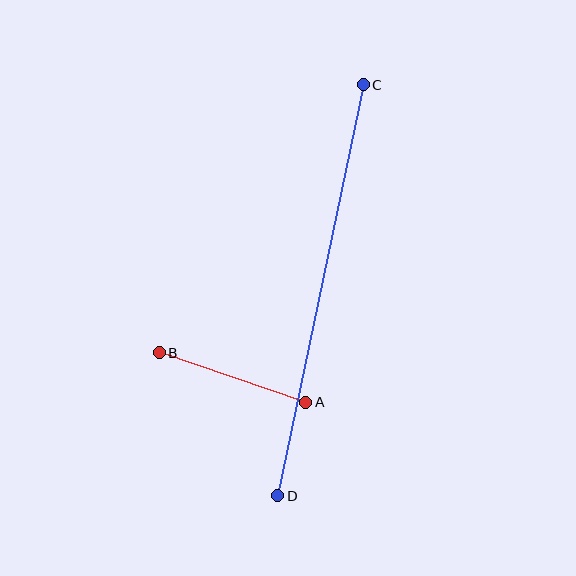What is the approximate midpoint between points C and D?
The midpoint is at approximately (320, 290) pixels.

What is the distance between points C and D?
The distance is approximately 420 pixels.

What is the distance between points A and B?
The distance is approximately 155 pixels.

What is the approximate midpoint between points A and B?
The midpoint is at approximately (233, 378) pixels.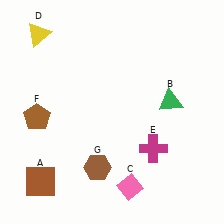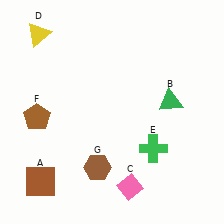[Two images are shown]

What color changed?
The cross (E) changed from magenta in Image 1 to green in Image 2.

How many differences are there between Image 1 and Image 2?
There is 1 difference between the two images.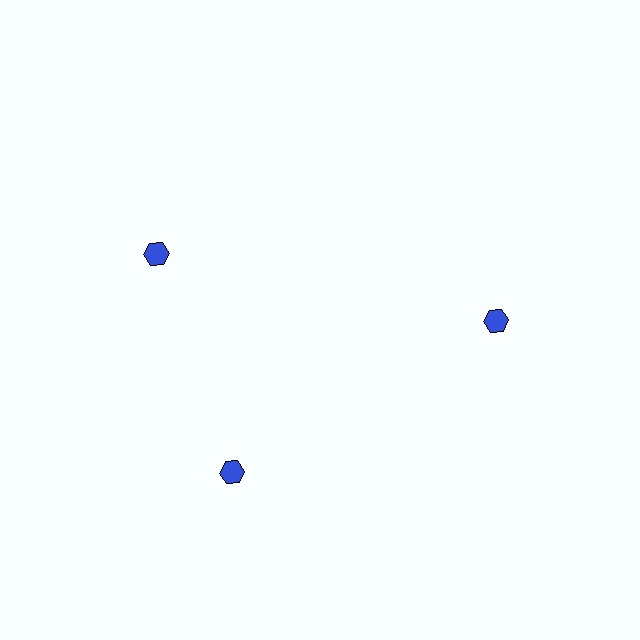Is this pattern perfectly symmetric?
No. The 3 blue hexagons are arranged in a ring, but one element near the 11 o'clock position is rotated out of alignment along the ring, breaking the 3-fold rotational symmetry.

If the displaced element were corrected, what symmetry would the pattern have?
It would have 3-fold rotational symmetry — the pattern would map onto itself every 120 degrees.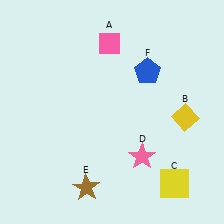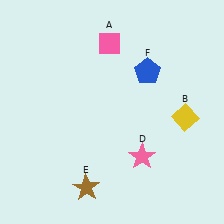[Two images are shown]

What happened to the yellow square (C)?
The yellow square (C) was removed in Image 2. It was in the bottom-right area of Image 1.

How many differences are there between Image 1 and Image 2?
There is 1 difference between the two images.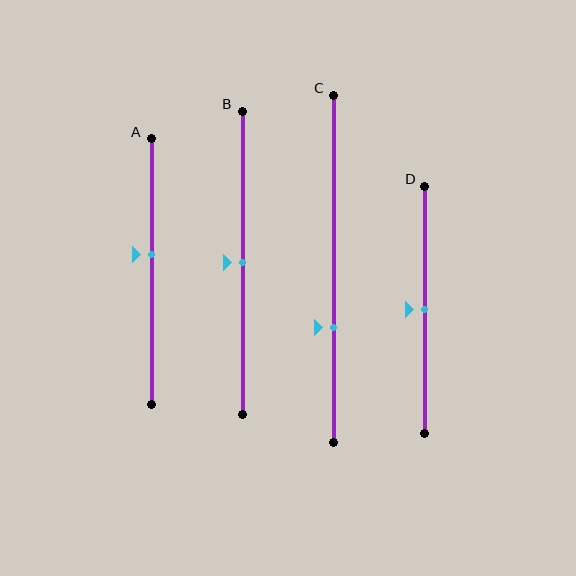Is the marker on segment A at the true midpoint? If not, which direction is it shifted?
No, the marker on segment A is shifted upward by about 7% of the segment length.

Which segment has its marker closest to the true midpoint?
Segment B has its marker closest to the true midpoint.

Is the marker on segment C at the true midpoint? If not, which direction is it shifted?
No, the marker on segment C is shifted downward by about 17% of the segment length.